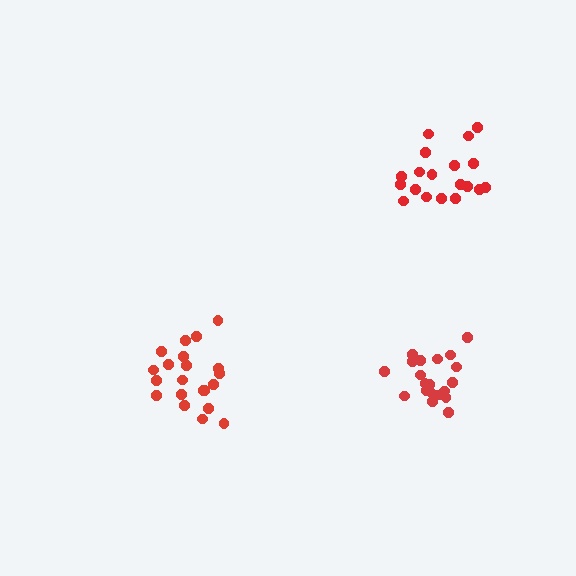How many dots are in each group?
Group 1: 21 dots, Group 2: 21 dots, Group 3: 19 dots (61 total).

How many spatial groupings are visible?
There are 3 spatial groupings.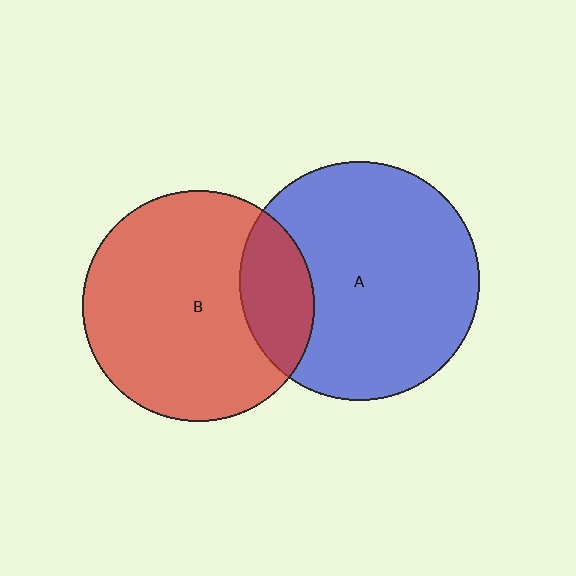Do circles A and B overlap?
Yes.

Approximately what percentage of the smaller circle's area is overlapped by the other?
Approximately 20%.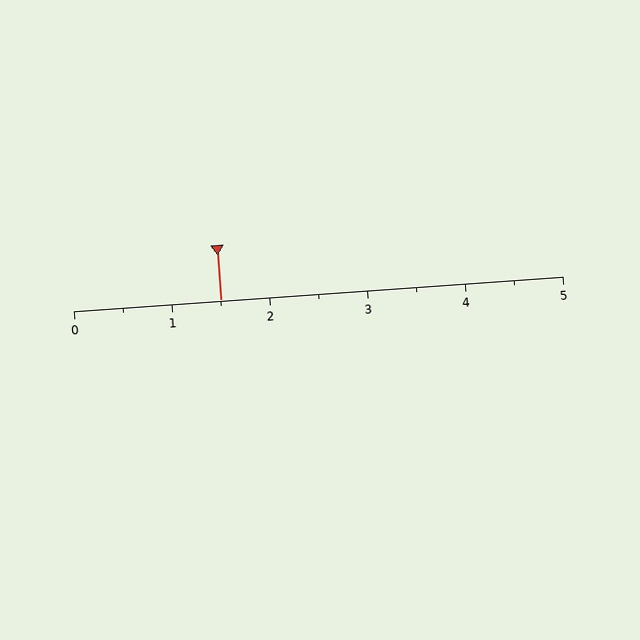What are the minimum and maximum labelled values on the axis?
The axis runs from 0 to 5.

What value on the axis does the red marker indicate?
The marker indicates approximately 1.5.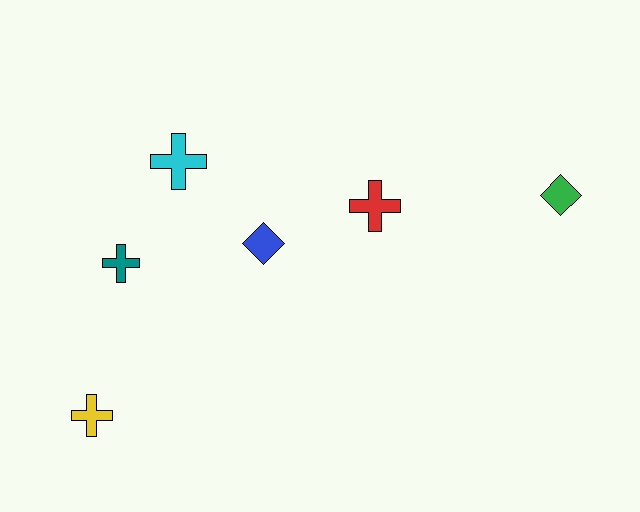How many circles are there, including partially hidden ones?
There are no circles.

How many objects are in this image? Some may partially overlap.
There are 6 objects.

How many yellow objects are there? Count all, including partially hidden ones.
There is 1 yellow object.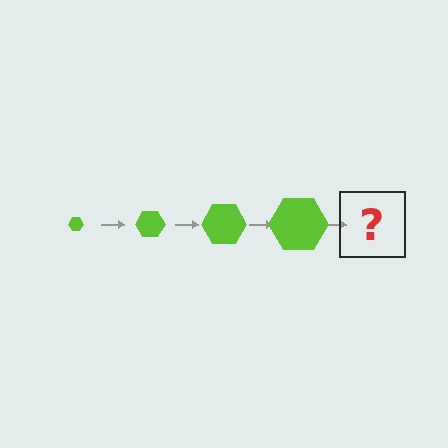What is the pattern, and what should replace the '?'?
The pattern is that the hexagon gets progressively larger each step. The '?' should be a lime hexagon, larger than the previous one.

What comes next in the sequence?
The next element should be a lime hexagon, larger than the previous one.